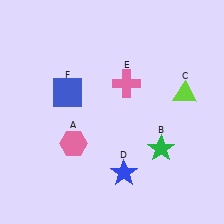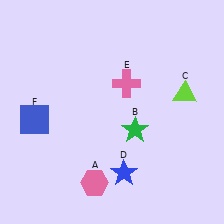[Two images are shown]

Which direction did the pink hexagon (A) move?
The pink hexagon (A) moved down.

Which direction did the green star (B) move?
The green star (B) moved left.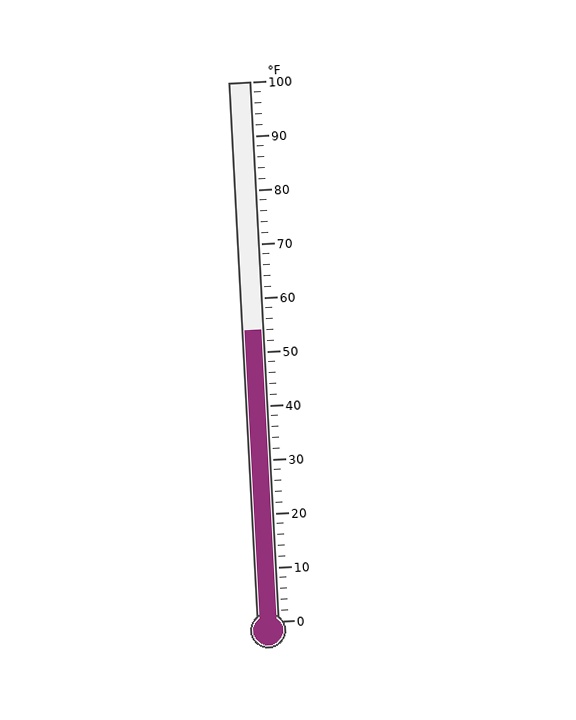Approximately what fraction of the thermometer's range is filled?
The thermometer is filled to approximately 55% of its range.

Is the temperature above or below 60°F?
The temperature is below 60°F.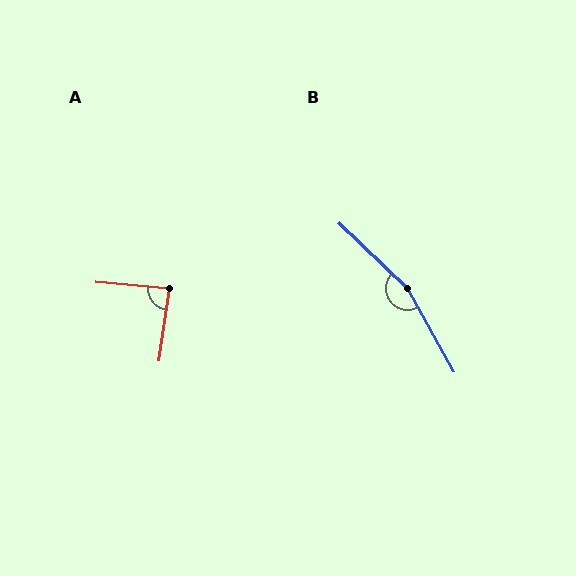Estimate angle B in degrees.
Approximately 163 degrees.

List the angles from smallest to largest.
A (87°), B (163°).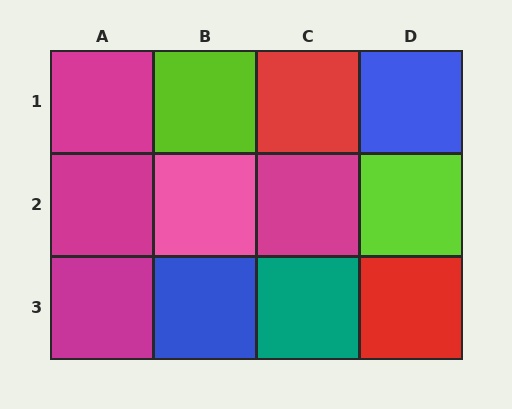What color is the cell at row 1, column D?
Blue.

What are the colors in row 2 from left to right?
Magenta, pink, magenta, lime.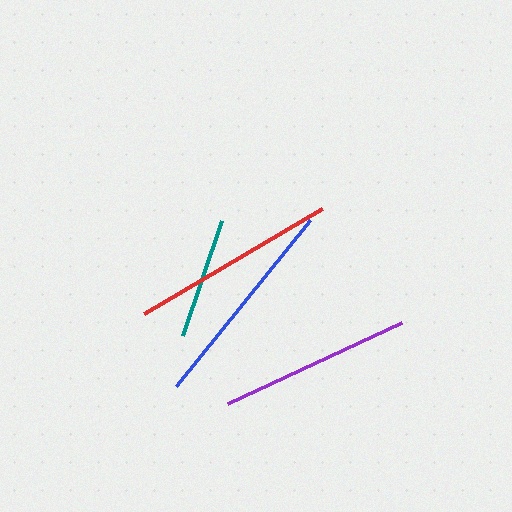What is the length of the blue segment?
The blue segment is approximately 214 pixels long.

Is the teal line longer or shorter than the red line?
The red line is longer than the teal line.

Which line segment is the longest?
The blue line is the longest at approximately 214 pixels.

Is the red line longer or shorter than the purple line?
The red line is longer than the purple line.